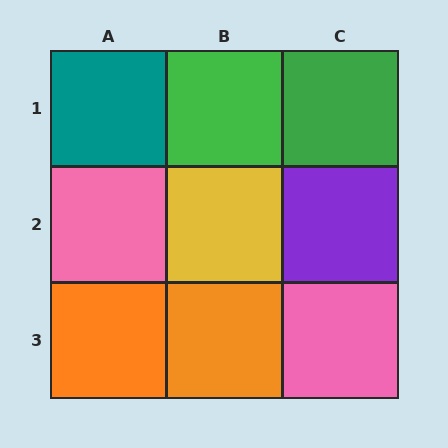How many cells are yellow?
1 cell is yellow.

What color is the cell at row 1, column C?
Green.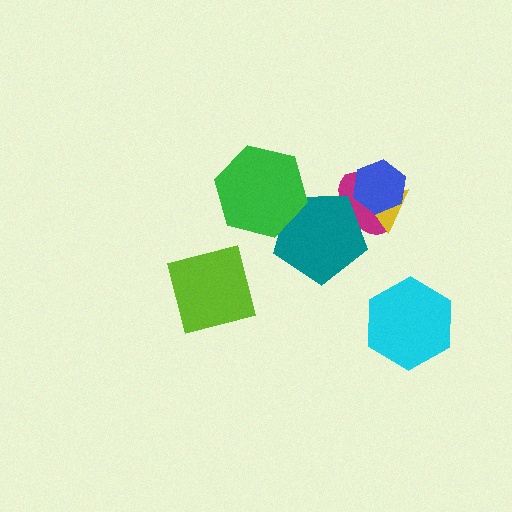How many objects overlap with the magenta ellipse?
3 objects overlap with the magenta ellipse.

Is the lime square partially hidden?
No, no other shape covers it.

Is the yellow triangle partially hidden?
Yes, it is partially covered by another shape.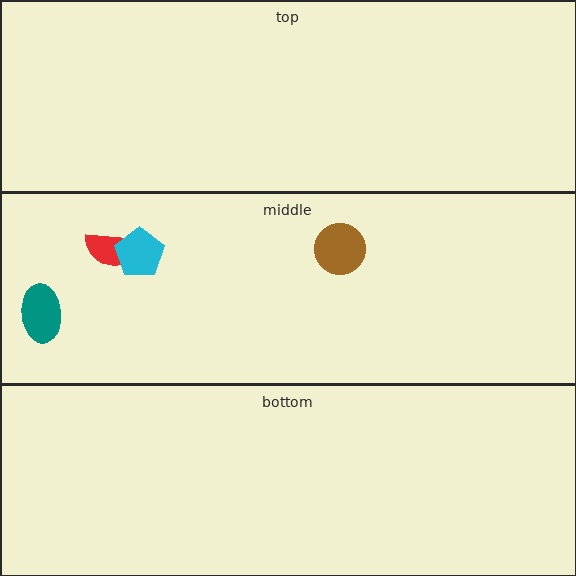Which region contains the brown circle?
The middle region.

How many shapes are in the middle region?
4.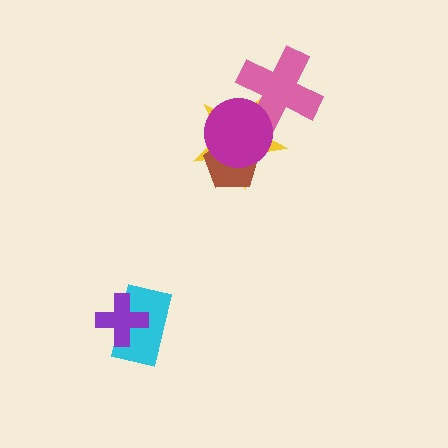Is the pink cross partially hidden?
Yes, it is partially covered by another shape.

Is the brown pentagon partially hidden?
Yes, it is partially covered by another shape.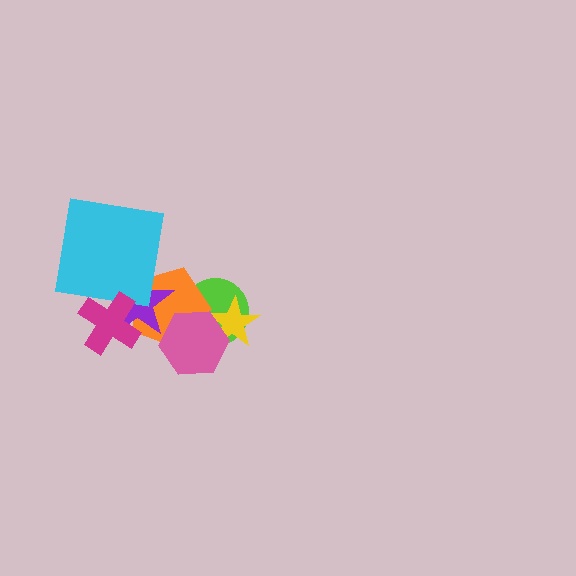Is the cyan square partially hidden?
Yes, it is partially covered by another shape.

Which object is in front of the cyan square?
The magenta cross is in front of the cyan square.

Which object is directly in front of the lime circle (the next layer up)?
The orange pentagon is directly in front of the lime circle.